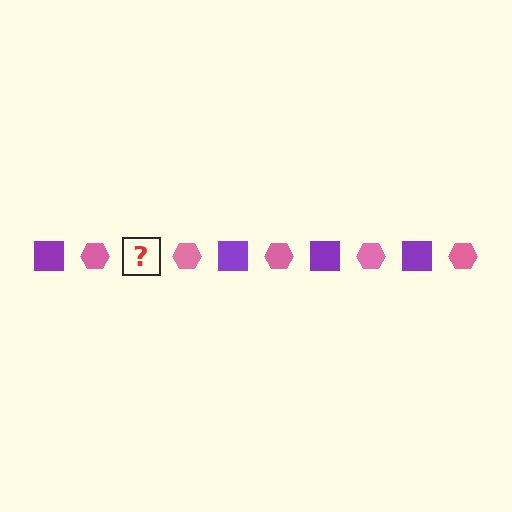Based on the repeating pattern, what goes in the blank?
The blank should be a purple square.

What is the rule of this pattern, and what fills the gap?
The rule is that the pattern alternates between purple square and pink hexagon. The gap should be filled with a purple square.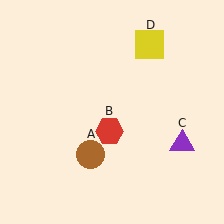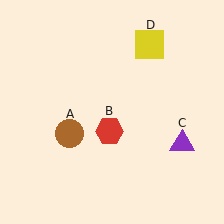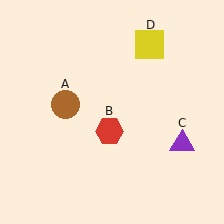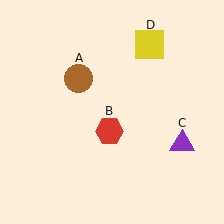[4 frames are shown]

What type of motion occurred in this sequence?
The brown circle (object A) rotated clockwise around the center of the scene.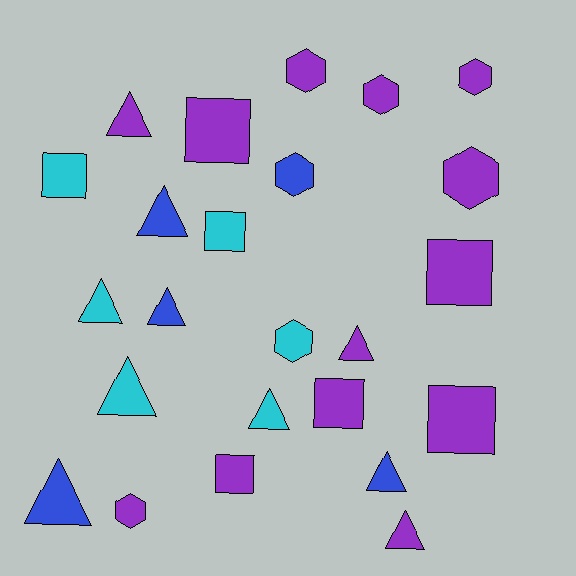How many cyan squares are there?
There are 2 cyan squares.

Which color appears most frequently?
Purple, with 13 objects.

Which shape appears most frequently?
Triangle, with 10 objects.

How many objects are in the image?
There are 24 objects.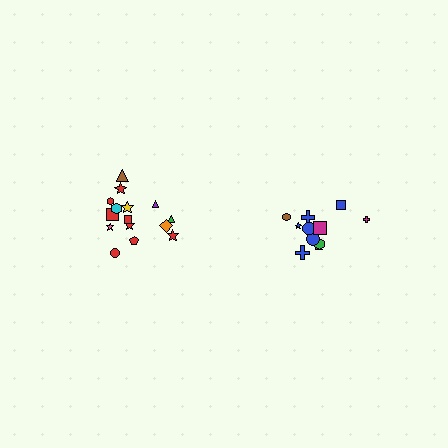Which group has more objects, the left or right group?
The left group.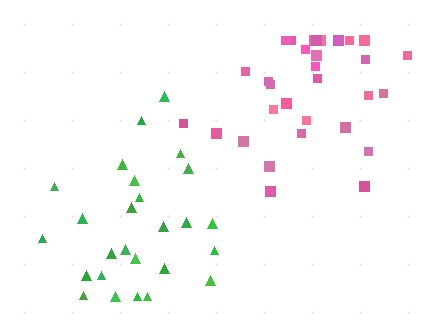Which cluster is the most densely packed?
Green.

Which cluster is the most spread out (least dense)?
Pink.